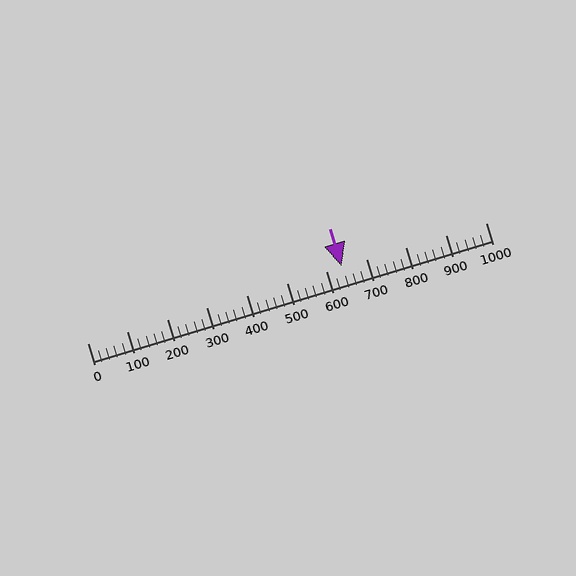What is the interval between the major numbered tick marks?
The major tick marks are spaced 100 units apart.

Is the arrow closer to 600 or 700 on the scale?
The arrow is closer to 600.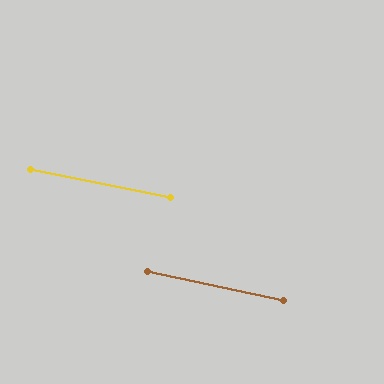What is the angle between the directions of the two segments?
Approximately 0 degrees.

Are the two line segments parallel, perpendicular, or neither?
Parallel — their directions differ by only 0.5°.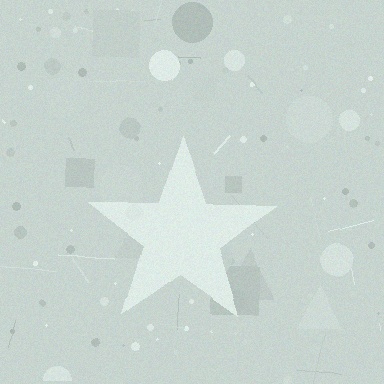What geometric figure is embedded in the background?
A star is embedded in the background.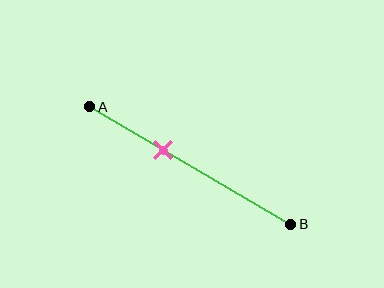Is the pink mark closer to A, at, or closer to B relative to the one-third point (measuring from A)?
The pink mark is closer to point B than the one-third point of segment AB.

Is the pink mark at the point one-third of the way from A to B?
No, the mark is at about 35% from A, not at the 33% one-third point.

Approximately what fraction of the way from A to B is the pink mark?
The pink mark is approximately 35% of the way from A to B.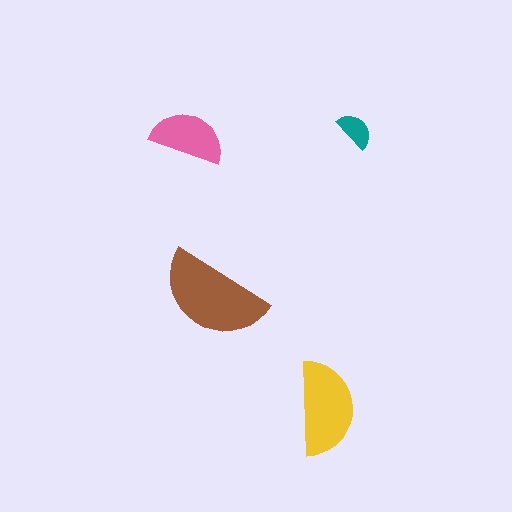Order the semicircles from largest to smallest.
the brown one, the yellow one, the pink one, the teal one.